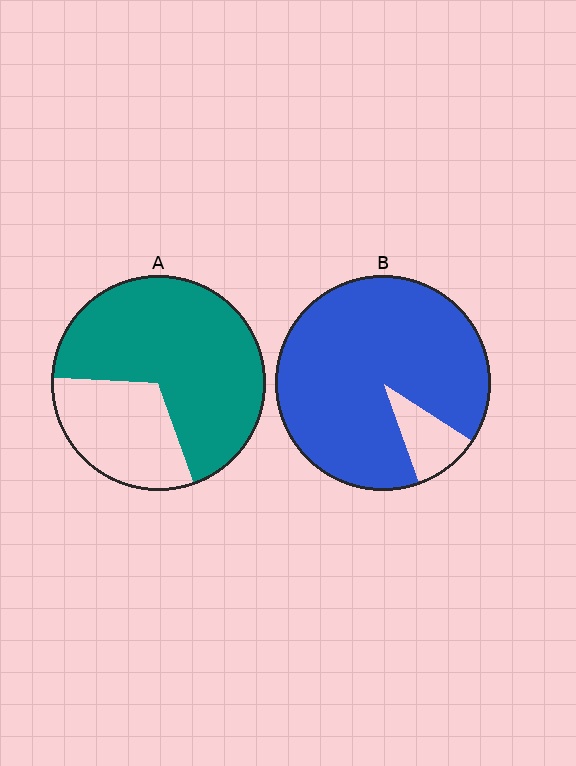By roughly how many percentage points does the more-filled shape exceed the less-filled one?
By roughly 20 percentage points (B over A).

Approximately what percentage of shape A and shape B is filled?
A is approximately 70% and B is approximately 90%.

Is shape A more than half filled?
Yes.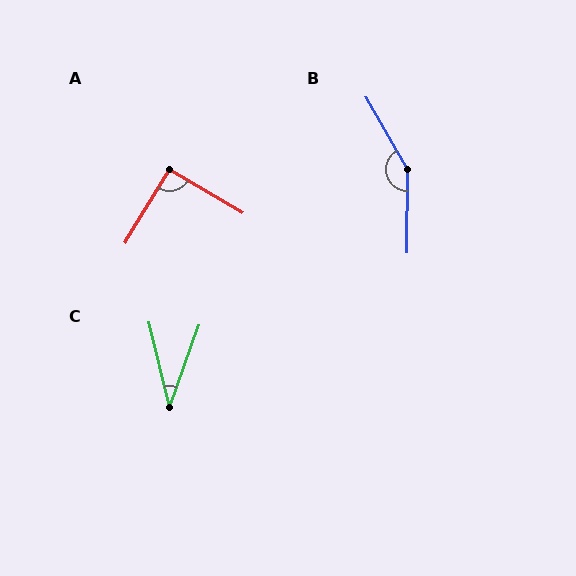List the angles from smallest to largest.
C (33°), A (90°), B (150°).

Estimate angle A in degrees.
Approximately 90 degrees.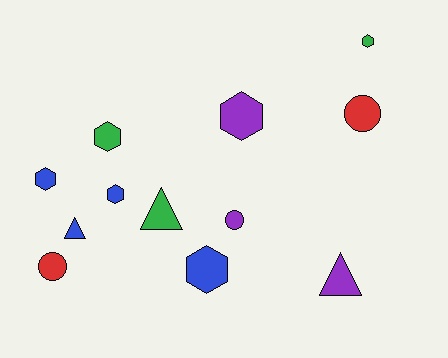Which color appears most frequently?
Blue, with 4 objects.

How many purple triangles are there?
There is 1 purple triangle.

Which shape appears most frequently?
Hexagon, with 6 objects.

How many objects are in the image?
There are 12 objects.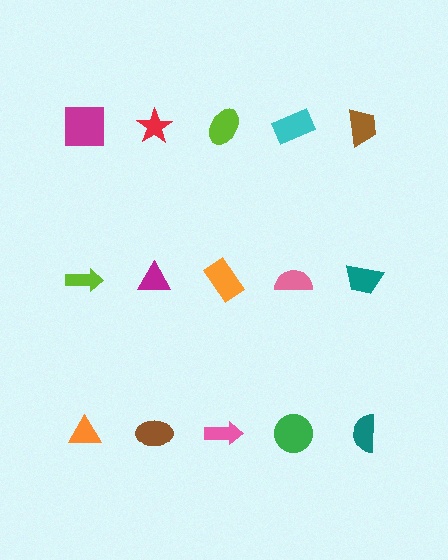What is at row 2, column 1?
A lime arrow.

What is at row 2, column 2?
A magenta triangle.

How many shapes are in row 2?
5 shapes.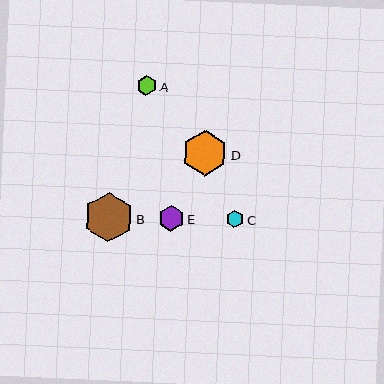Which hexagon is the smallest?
Hexagon C is the smallest with a size of approximately 17 pixels.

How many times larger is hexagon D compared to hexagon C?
Hexagon D is approximately 2.6 times the size of hexagon C.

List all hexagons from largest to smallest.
From largest to smallest: B, D, E, A, C.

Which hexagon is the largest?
Hexagon B is the largest with a size of approximately 50 pixels.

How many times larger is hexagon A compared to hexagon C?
Hexagon A is approximately 1.1 times the size of hexagon C.